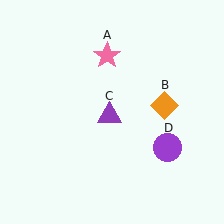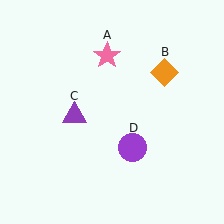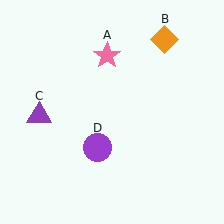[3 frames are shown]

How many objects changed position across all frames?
3 objects changed position: orange diamond (object B), purple triangle (object C), purple circle (object D).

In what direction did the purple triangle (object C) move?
The purple triangle (object C) moved left.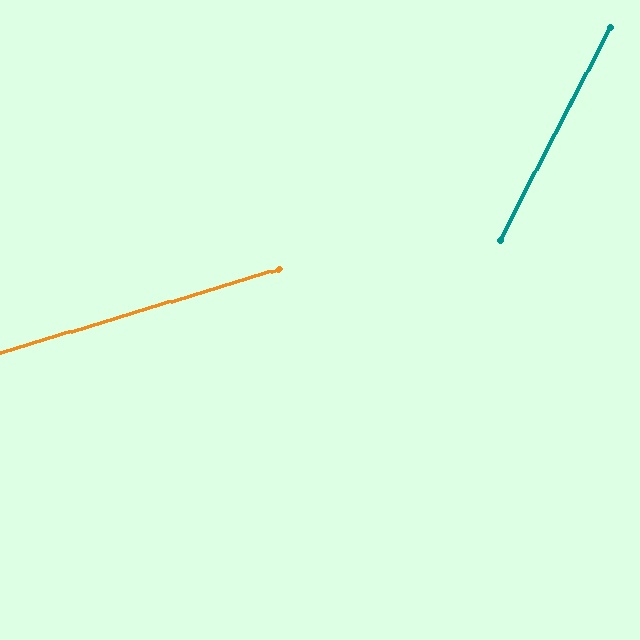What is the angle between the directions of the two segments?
Approximately 46 degrees.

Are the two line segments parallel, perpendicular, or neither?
Neither parallel nor perpendicular — they differ by about 46°.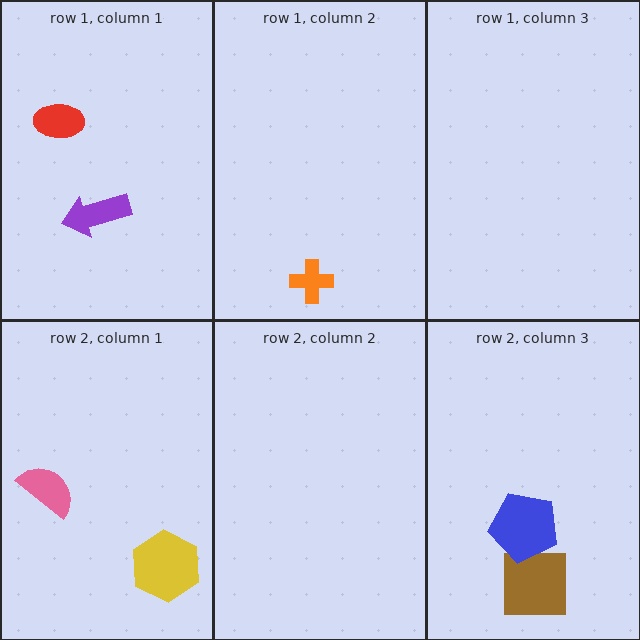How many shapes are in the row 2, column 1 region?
2.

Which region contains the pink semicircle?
The row 2, column 1 region.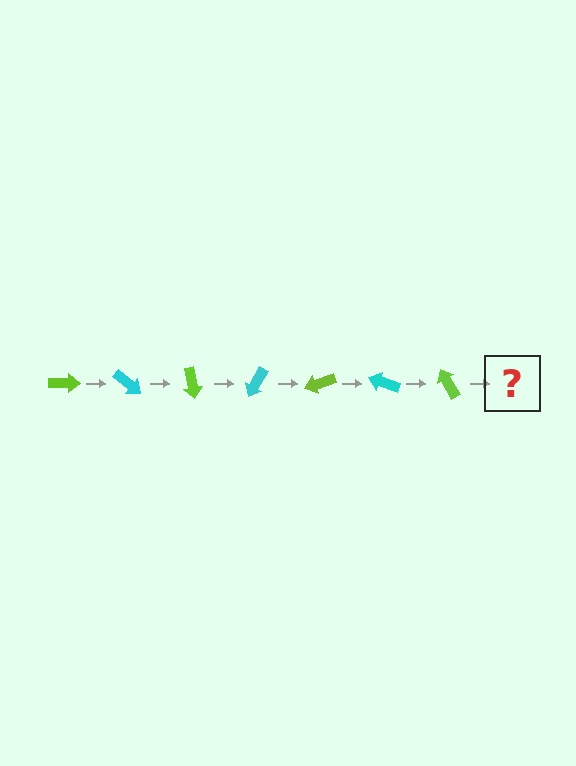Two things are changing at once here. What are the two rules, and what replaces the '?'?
The two rules are that it rotates 40 degrees each step and the color cycles through lime and cyan. The '?' should be a cyan arrow, rotated 280 degrees from the start.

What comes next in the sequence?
The next element should be a cyan arrow, rotated 280 degrees from the start.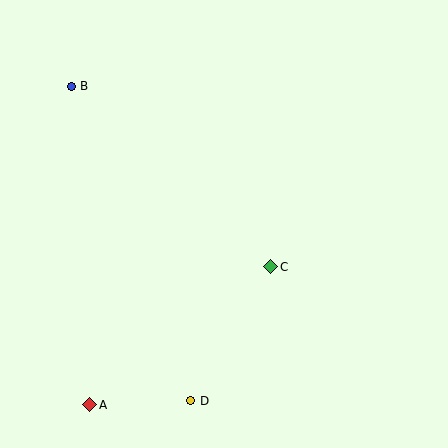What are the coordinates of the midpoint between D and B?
The midpoint between D and B is at (131, 243).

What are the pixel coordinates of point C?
Point C is at (271, 267).